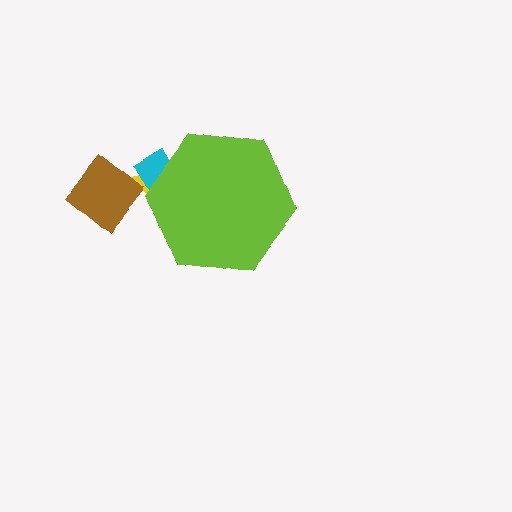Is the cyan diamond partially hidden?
Yes, the cyan diamond is partially hidden behind the lime hexagon.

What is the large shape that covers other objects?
A lime hexagon.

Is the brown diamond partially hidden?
No, the brown diamond is fully visible.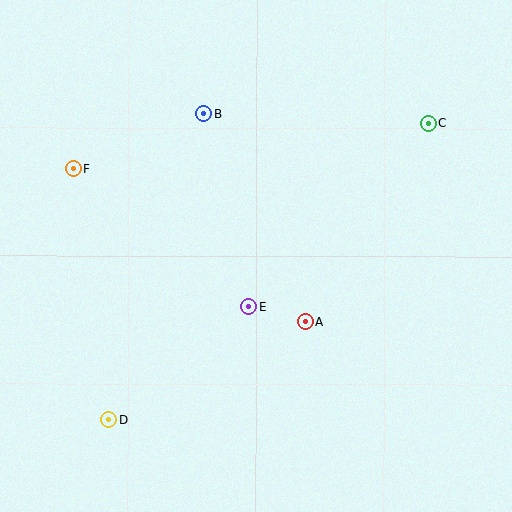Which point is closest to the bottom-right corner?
Point A is closest to the bottom-right corner.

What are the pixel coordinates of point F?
Point F is at (74, 168).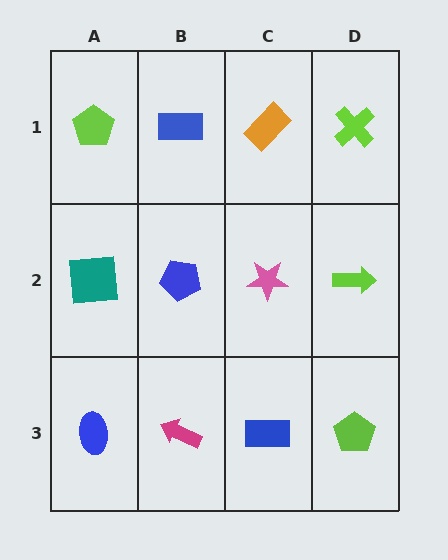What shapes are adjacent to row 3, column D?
A lime arrow (row 2, column D), a blue rectangle (row 3, column C).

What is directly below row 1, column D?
A lime arrow.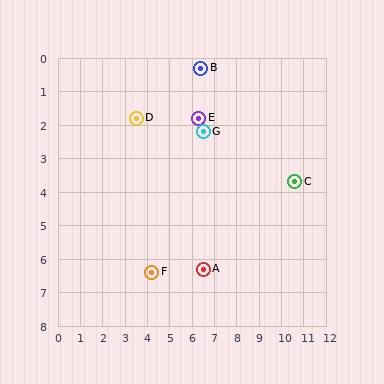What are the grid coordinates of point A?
Point A is at approximately (6.5, 6.3).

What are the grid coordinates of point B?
Point B is at approximately (6.4, 0.3).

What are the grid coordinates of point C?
Point C is at approximately (10.6, 3.7).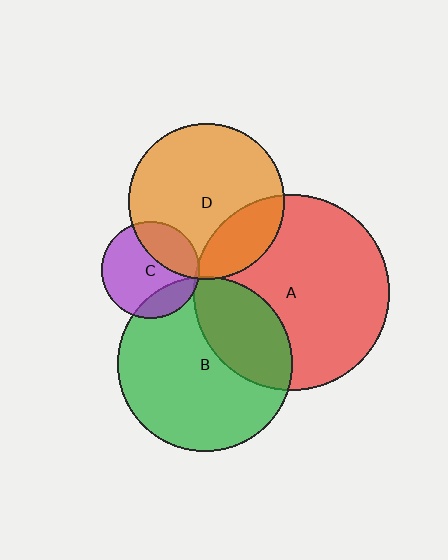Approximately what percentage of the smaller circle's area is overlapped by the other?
Approximately 5%.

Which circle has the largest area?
Circle A (red).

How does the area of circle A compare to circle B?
Approximately 1.2 times.